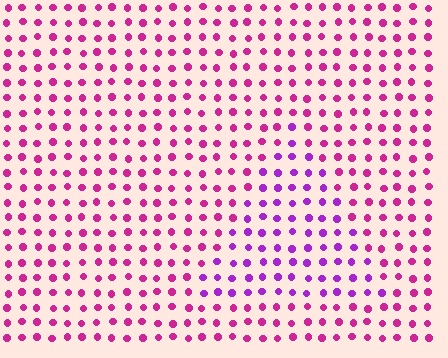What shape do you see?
I see a triangle.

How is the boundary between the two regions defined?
The boundary is defined purely by a slight shift in hue (about 34 degrees). Spacing, size, and orientation are identical on both sides.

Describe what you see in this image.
The image is filled with small magenta elements in a uniform arrangement. A triangle-shaped region is visible where the elements are tinted to a slightly different hue, forming a subtle color boundary.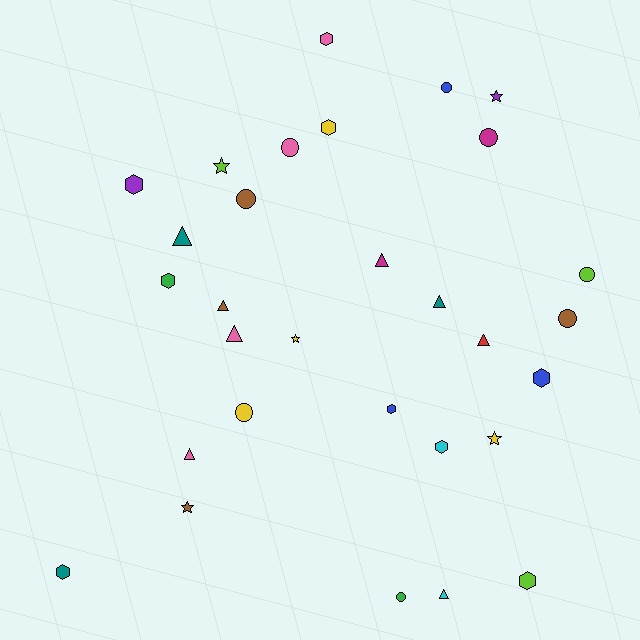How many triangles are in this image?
There are 8 triangles.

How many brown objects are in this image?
There are 4 brown objects.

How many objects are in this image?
There are 30 objects.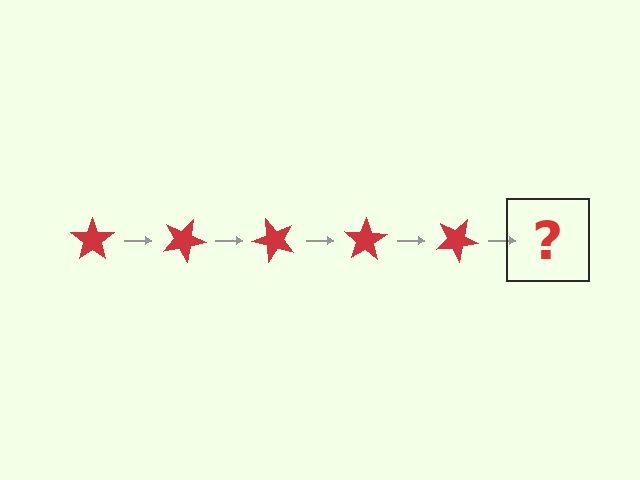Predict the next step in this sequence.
The next step is a red star rotated 125 degrees.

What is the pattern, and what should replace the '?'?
The pattern is that the star rotates 25 degrees each step. The '?' should be a red star rotated 125 degrees.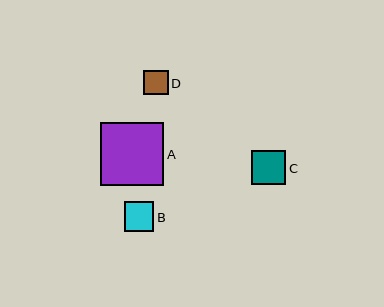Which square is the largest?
Square A is the largest with a size of approximately 63 pixels.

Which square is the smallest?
Square D is the smallest with a size of approximately 25 pixels.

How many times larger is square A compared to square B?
Square A is approximately 2.1 times the size of square B.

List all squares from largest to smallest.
From largest to smallest: A, C, B, D.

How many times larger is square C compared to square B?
Square C is approximately 1.2 times the size of square B.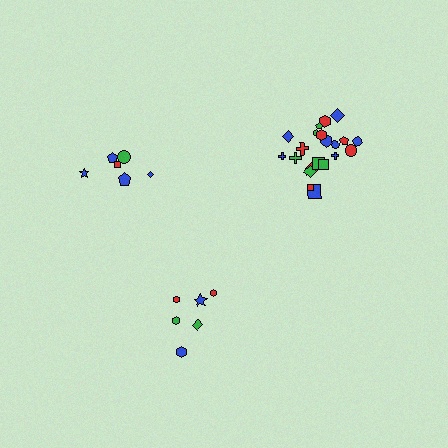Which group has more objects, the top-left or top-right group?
The top-right group.